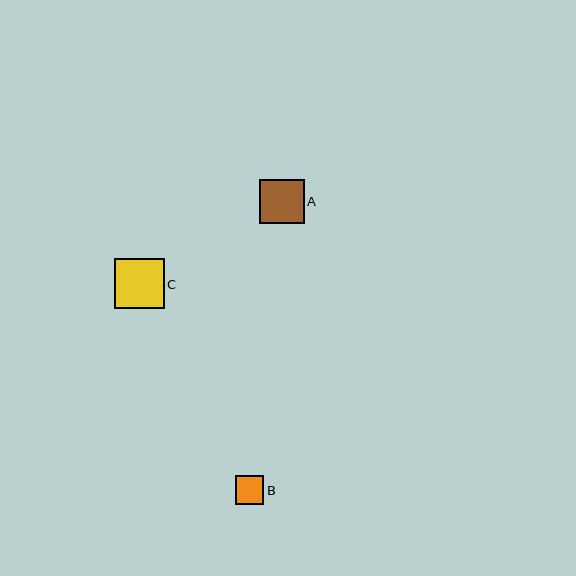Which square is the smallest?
Square B is the smallest with a size of approximately 29 pixels.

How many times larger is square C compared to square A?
Square C is approximately 1.1 times the size of square A.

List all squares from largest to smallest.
From largest to smallest: C, A, B.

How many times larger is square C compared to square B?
Square C is approximately 1.7 times the size of square B.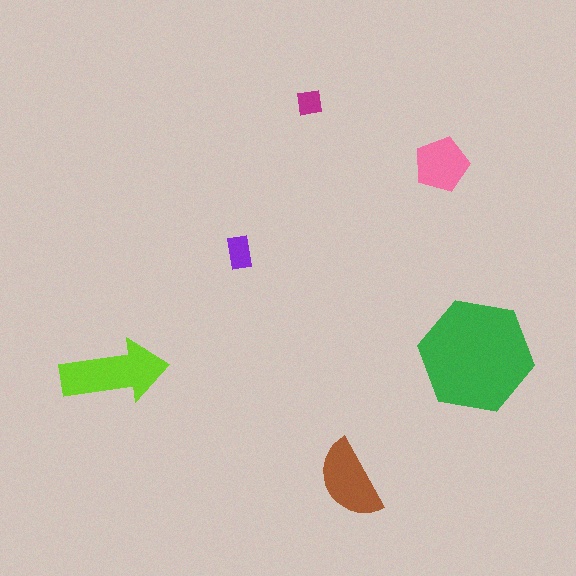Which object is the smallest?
The magenta square.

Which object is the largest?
The green hexagon.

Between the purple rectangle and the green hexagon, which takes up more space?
The green hexagon.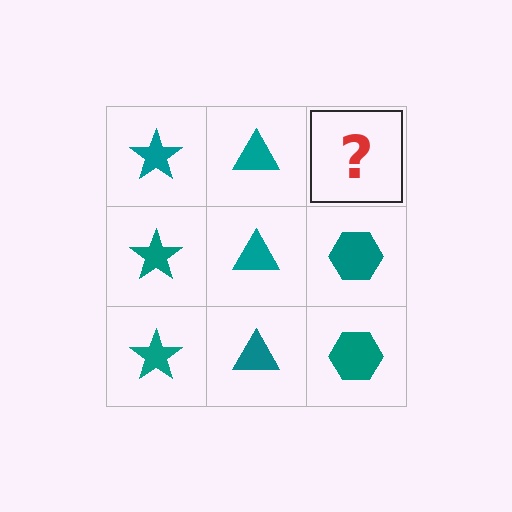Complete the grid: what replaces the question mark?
The question mark should be replaced with a teal hexagon.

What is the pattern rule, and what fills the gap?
The rule is that each column has a consistent shape. The gap should be filled with a teal hexagon.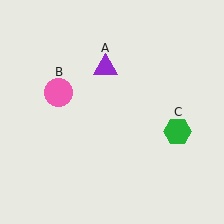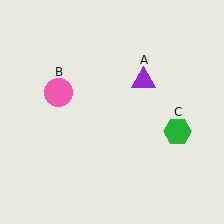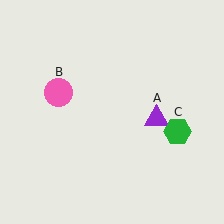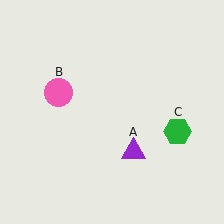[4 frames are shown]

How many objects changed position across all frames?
1 object changed position: purple triangle (object A).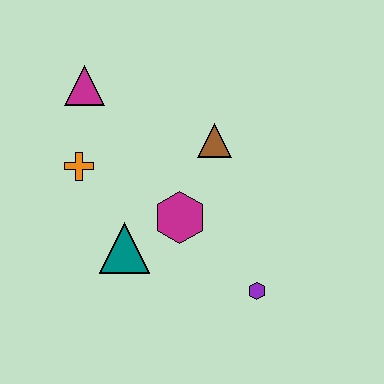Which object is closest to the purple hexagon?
The magenta hexagon is closest to the purple hexagon.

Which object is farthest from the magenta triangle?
The purple hexagon is farthest from the magenta triangle.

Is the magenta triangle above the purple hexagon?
Yes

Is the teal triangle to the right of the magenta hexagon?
No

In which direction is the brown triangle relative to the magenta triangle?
The brown triangle is to the right of the magenta triangle.